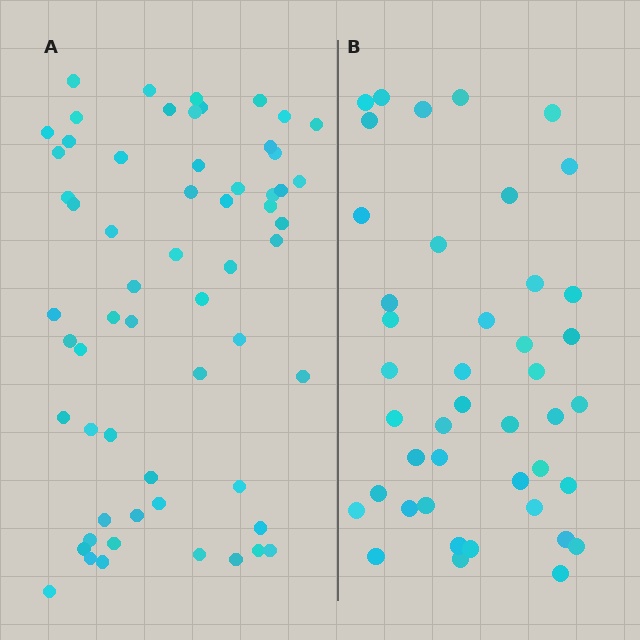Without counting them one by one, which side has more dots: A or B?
Region A (the left region) has more dots.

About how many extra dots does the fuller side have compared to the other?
Region A has approximately 15 more dots than region B.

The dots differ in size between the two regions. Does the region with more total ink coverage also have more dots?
No. Region B has more total ink coverage because its dots are larger, but region A actually contains more individual dots. Total area can be misleading — the number of items is what matters here.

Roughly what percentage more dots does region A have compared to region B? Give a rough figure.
About 40% more.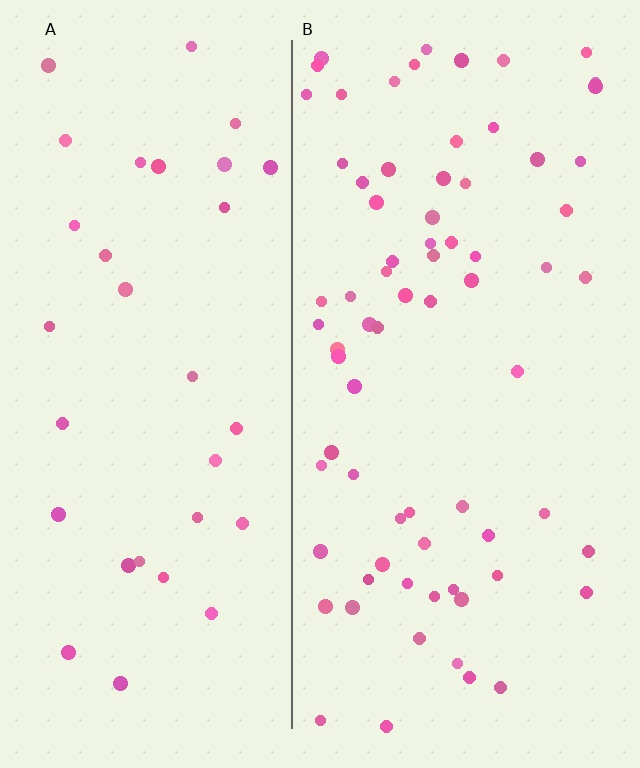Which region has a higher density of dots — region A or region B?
B (the right).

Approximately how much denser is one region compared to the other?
Approximately 2.2× — region B over region A.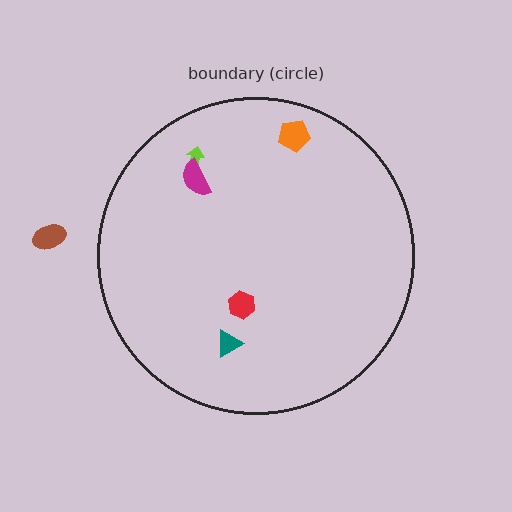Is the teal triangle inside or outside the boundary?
Inside.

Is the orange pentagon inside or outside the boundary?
Inside.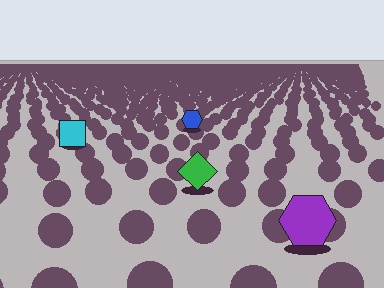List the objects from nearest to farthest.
From nearest to farthest: the purple hexagon, the green diamond, the cyan square, the blue hexagon.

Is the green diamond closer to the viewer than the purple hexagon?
No. The purple hexagon is closer — you can tell from the texture gradient: the ground texture is coarser near it.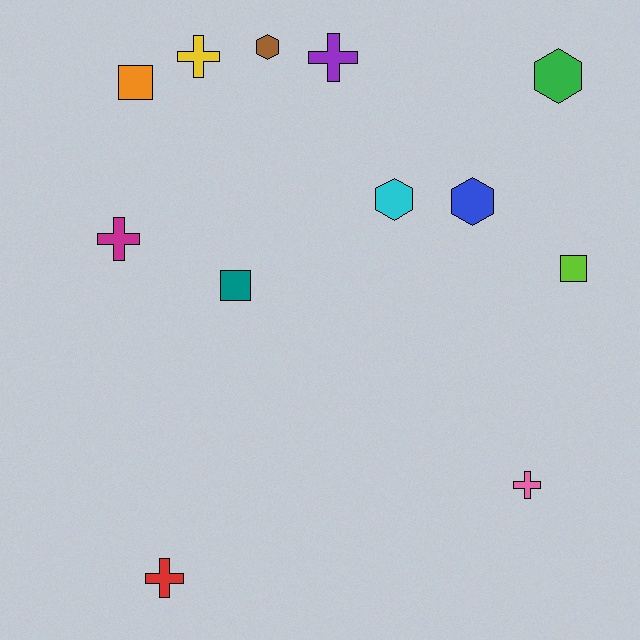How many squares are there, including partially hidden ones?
There are 3 squares.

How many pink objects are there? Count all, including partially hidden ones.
There is 1 pink object.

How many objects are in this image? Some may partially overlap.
There are 12 objects.